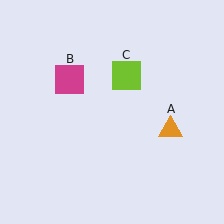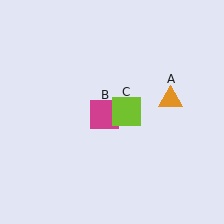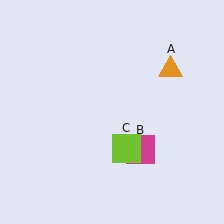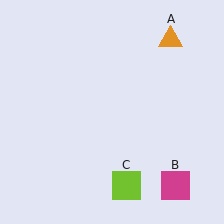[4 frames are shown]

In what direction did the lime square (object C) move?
The lime square (object C) moved down.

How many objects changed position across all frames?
3 objects changed position: orange triangle (object A), magenta square (object B), lime square (object C).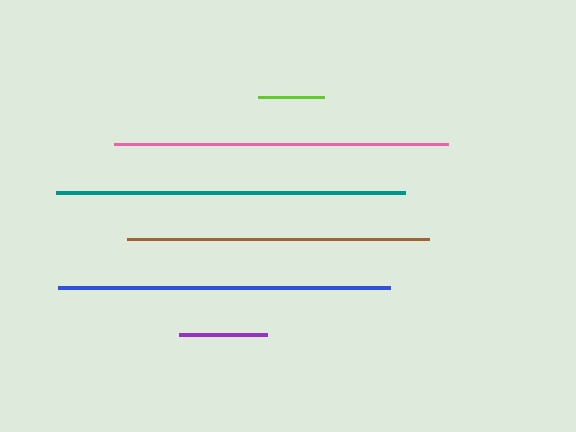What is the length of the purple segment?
The purple segment is approximately 88 pixels long.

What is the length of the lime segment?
The lime segment is approximately 66 pixels long.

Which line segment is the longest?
The teal line is the longest at approximately 349 pixels.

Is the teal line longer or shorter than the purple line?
The teal line is longer than the purple line.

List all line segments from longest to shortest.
From longest to shortest: teal, pink, blue, brown, purple, lime.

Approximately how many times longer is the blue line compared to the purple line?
The blue line is approximately 3.8 times the length of the purple line.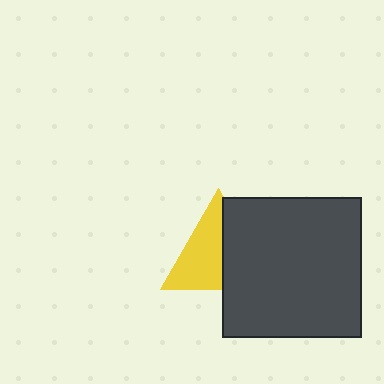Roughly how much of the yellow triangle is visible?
About half of it is visible (roughly 55%).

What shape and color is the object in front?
The object in front is a dark gray square.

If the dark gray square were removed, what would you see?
You would see the complete yellow triangle.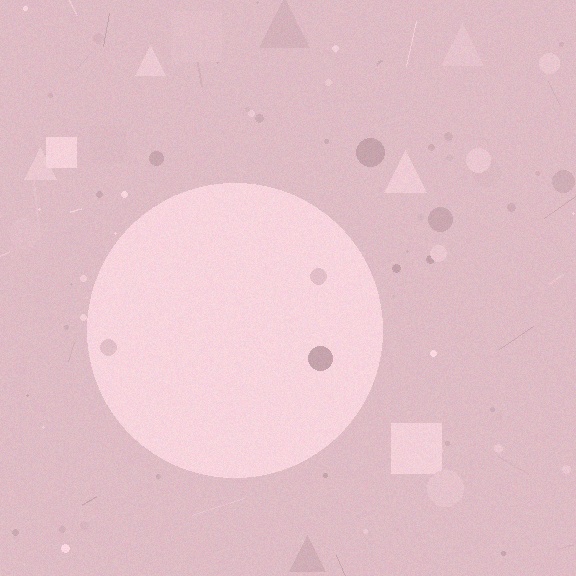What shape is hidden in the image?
A circle is hidden in the image.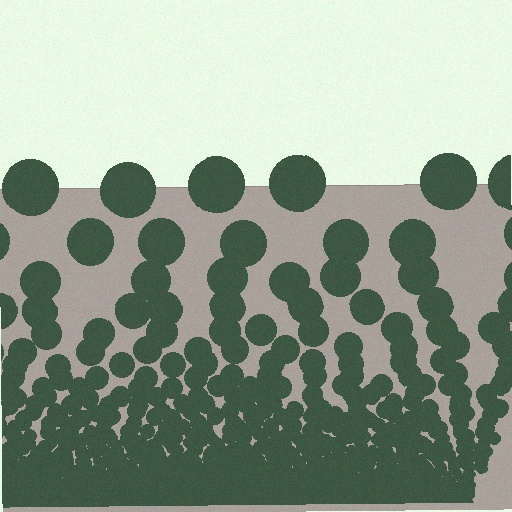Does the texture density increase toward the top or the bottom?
Density increases toward the bottom.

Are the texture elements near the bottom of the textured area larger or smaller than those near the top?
Smaller. The gradient is inverted — elements near the bottom are smaller and denser.